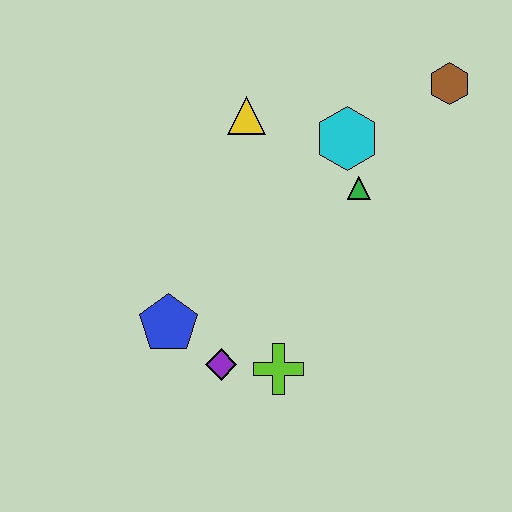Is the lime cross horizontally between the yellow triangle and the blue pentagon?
No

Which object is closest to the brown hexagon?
The cyan hexagon is closest to the brown hexagon.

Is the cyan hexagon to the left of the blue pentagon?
No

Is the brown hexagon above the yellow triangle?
Yes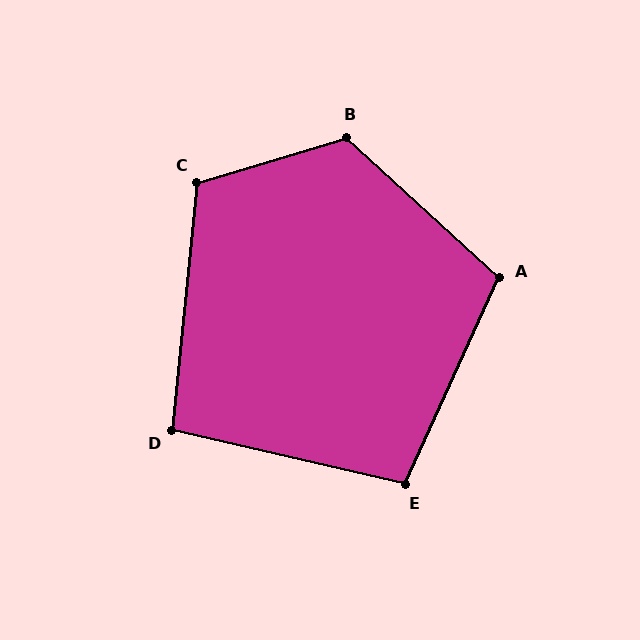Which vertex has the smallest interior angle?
D, at approximately 97 degrees.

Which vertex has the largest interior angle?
B, at approximately 121 degrees.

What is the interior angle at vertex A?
Approximately 108 degrees (obtuse).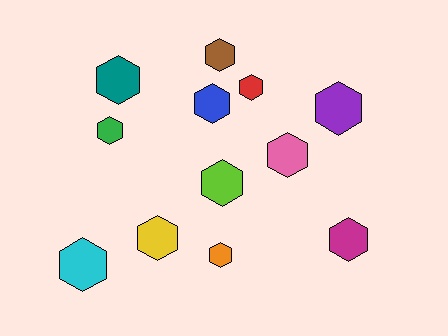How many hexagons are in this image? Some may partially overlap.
There are 12 hexagons.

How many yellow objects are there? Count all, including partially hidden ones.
There is 1 yellow object.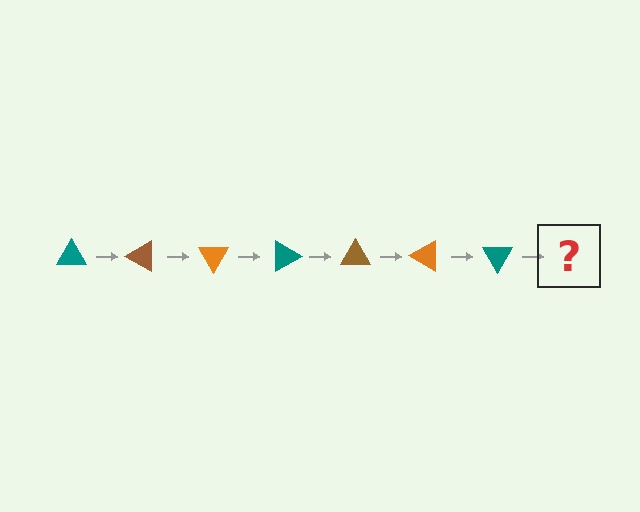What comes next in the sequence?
The next element should be a brown triangle, rotated 210 degrees from the start.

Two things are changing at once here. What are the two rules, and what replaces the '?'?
The two rules are that it rotates 30 degrees each step and the color cycles through teal, brown, and orange. The '?' should be a brown triangle, rotated 210 degrees from the start.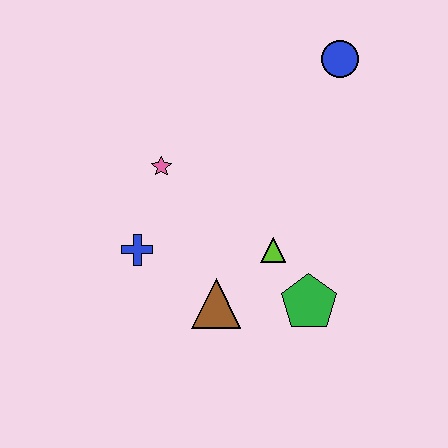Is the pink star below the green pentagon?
No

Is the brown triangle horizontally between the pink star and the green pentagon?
Yes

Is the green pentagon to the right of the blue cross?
Yes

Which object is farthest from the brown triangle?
The blue circle is farthest from the brown triangle.